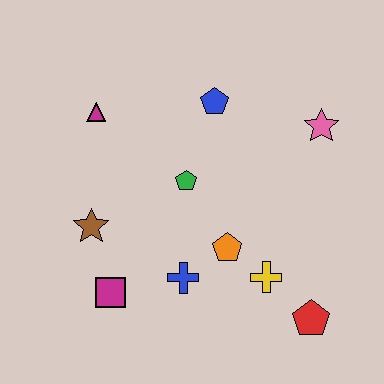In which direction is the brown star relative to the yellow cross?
The brown star is to the left of the yellow cross.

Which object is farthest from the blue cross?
The pink star is farthest from the blue cross.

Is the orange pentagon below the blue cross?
No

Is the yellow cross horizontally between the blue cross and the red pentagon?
Yes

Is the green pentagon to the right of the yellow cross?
No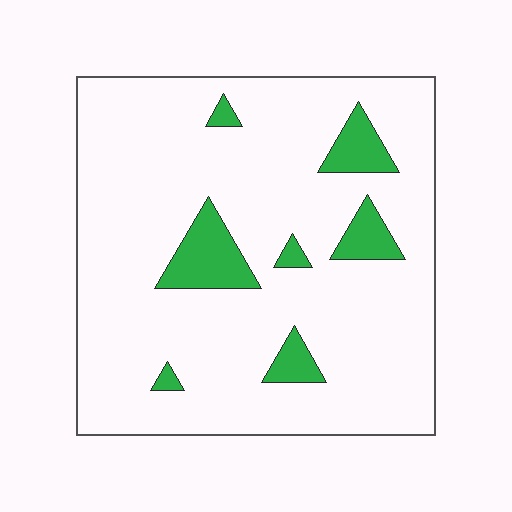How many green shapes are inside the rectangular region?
7.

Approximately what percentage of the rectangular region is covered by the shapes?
Approximately 10%.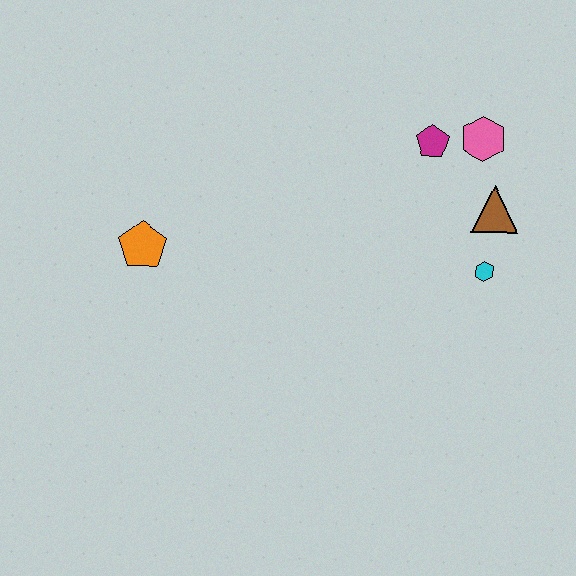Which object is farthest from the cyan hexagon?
The orange pentagon is farthest from the cyan hexagon.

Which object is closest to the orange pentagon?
The magenta pentagon is closest to the orange pentagon.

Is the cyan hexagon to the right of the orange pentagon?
Yes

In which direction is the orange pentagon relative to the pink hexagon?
The orange pentagon is to the left of the pink hexagon.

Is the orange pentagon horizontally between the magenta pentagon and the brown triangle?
No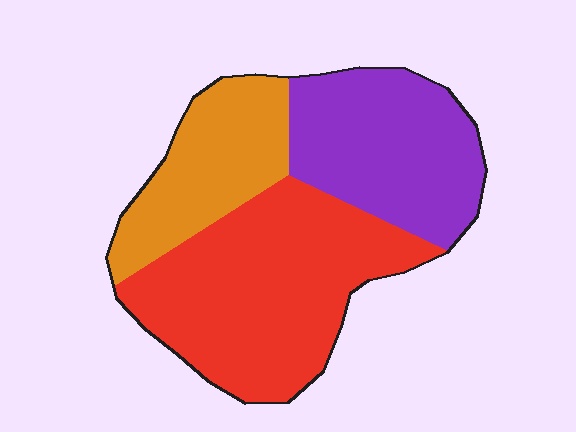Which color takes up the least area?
Orange, at roughly 25%.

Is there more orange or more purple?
Purple.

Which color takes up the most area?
Red, at roughly 45%.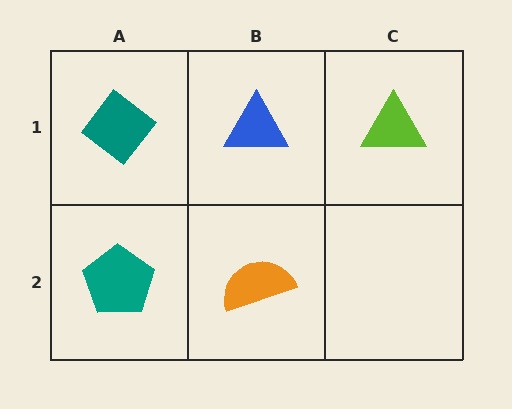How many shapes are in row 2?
2 shapes.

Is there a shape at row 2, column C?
No, that cell is empty.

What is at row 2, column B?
An orange semicircle.